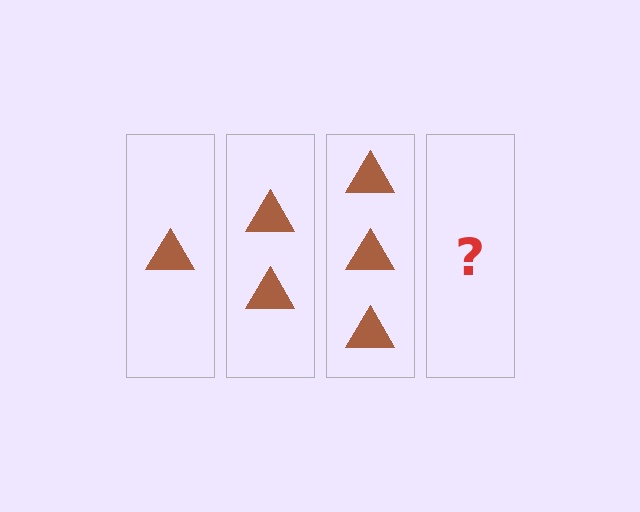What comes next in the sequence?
The next element should be 4 triangles.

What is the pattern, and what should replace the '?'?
The pattern is that each step adds one more triangle. The '?' should be 4 triangles.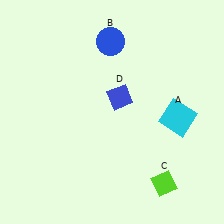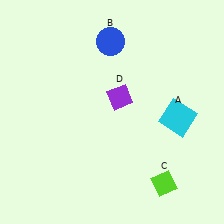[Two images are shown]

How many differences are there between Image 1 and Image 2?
There is 1 difference between the two images.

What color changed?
The diamond (D) changed from blue in Image 1 to purple in Image 2.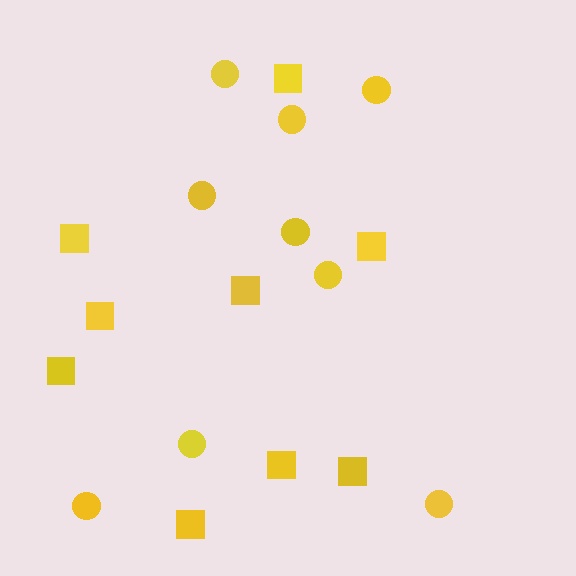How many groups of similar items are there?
There are 2 groups: one group of circles (9) and one group of squares (9).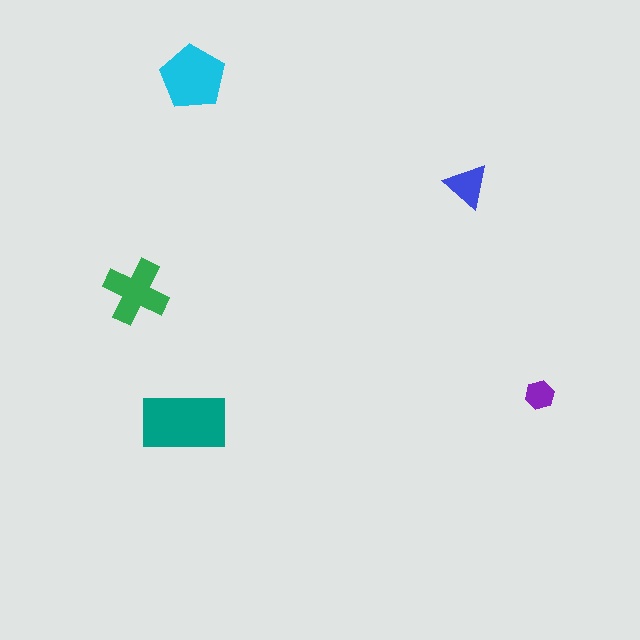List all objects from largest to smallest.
The teal rectangle, the cyan pentagon, the green cross, the blue triangle, the purple hexagon.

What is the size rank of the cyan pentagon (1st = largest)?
2nd.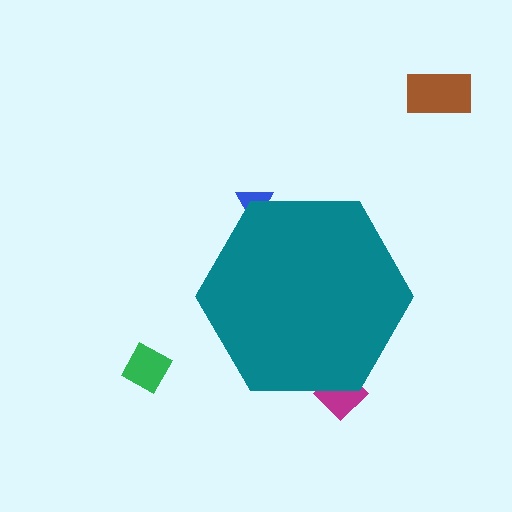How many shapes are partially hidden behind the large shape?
2 shapes are partially hidden.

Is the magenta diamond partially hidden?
Yes, the magenta diamond is partially hidden behind the teal hexagon.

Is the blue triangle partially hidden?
Yes, the blue triangle is partially hidden behind the teal hexagon.